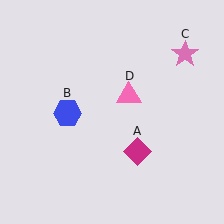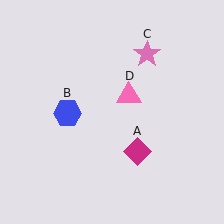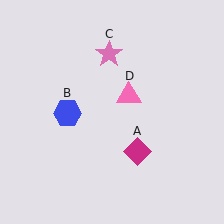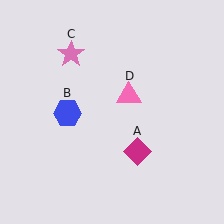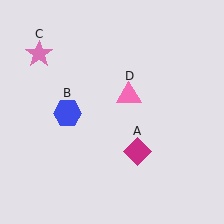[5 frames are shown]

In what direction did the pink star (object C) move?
The pink star (object C) moved left.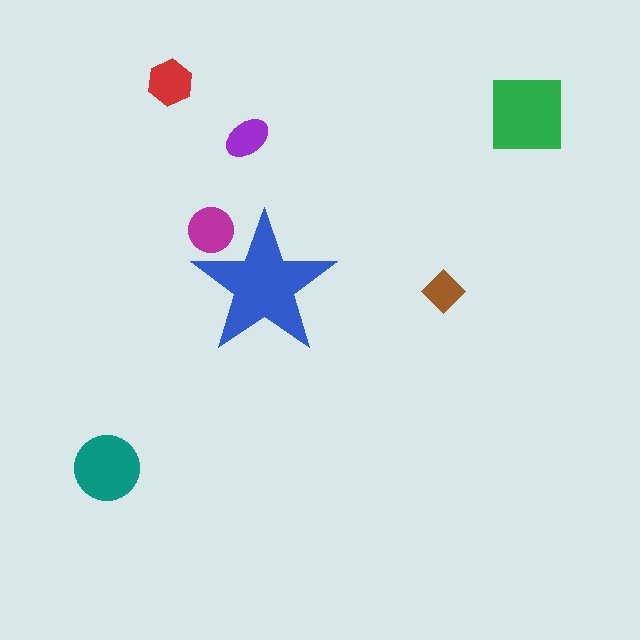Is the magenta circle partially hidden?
Yes, the magenta circle is partially hidden behind the blue star.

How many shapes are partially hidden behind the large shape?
1 shape is partially hidden.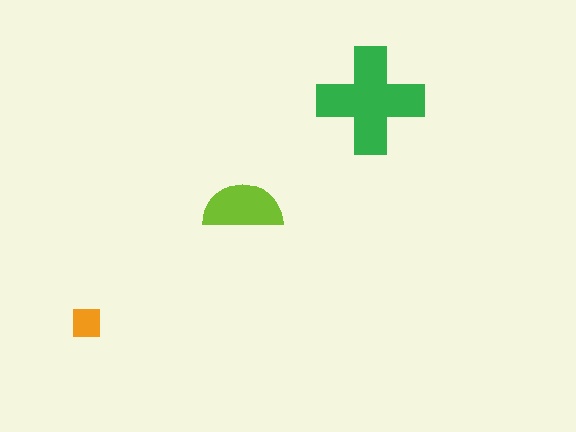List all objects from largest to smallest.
The green cross, the lime semicircle, the orange square.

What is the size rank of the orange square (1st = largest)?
3rd.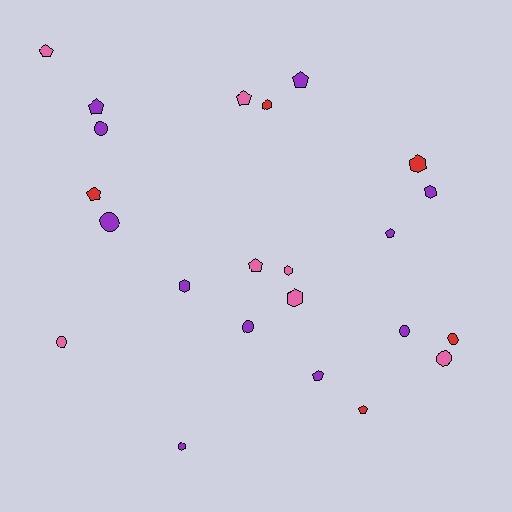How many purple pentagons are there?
There are 4 purple pentagons.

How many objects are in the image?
There are 23 objects.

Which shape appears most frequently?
Pentagon, with 9 objects.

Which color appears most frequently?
Purple, with 11 objects.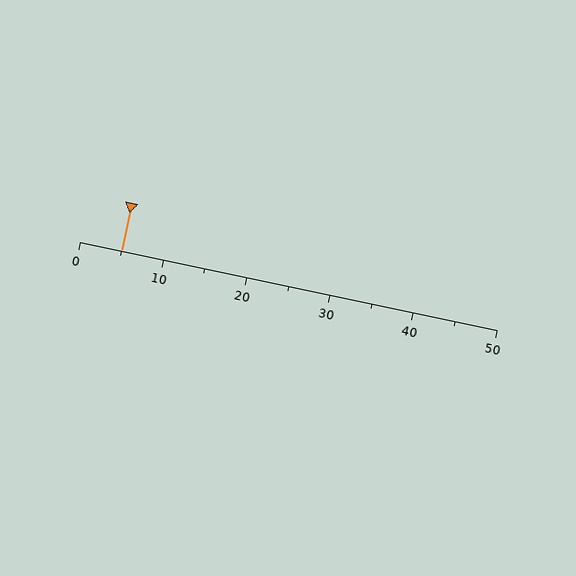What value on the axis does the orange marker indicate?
The marker indicates approximately 5.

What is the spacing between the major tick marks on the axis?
The major ticks are spaced 10 apart.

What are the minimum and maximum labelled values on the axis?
The axis runs from 0 to 50.